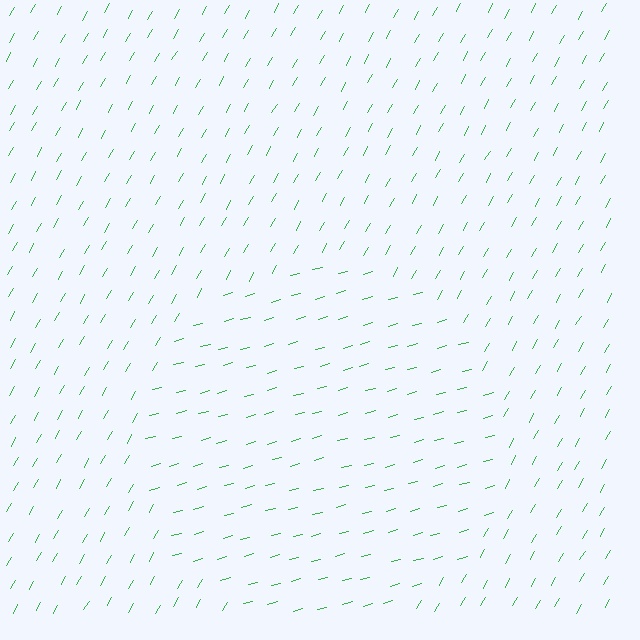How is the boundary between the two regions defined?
The boundary is defined purely by a change in line orientation (approximately 45 degrees difference). All lines are the same color and thickness.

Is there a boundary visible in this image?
Yes, there is a texture boundary formed by a change in line orientation.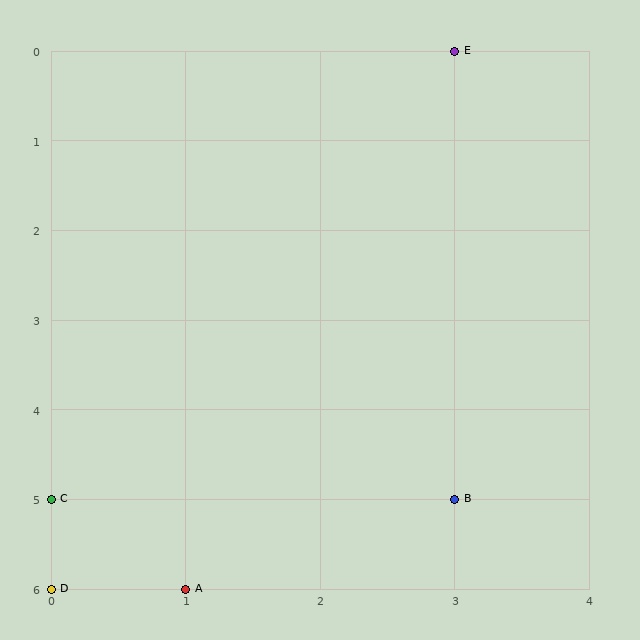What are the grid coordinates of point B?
Point B is at grid coordinates (3, 5).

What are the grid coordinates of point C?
Point C is at grid coordinates (0, 5).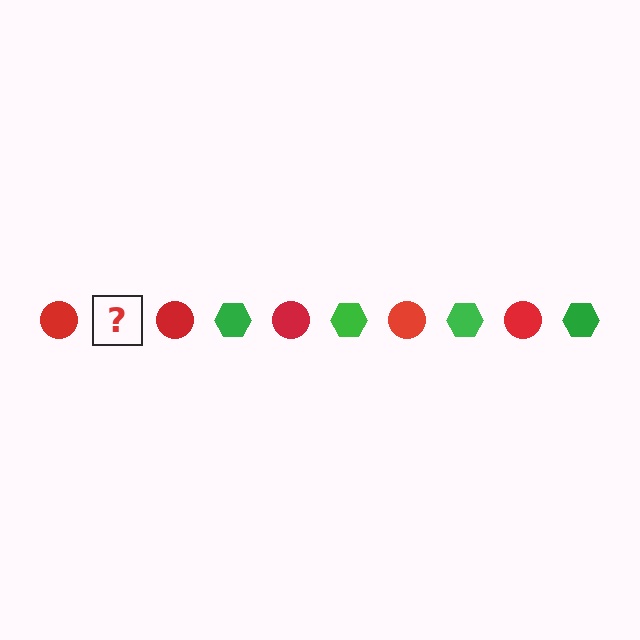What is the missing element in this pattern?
The missing element is a green hexagon.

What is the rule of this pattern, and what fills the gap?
The rule is that the pattern alternates between red circle and green hexagon. The gap should be filled with a green hexagon.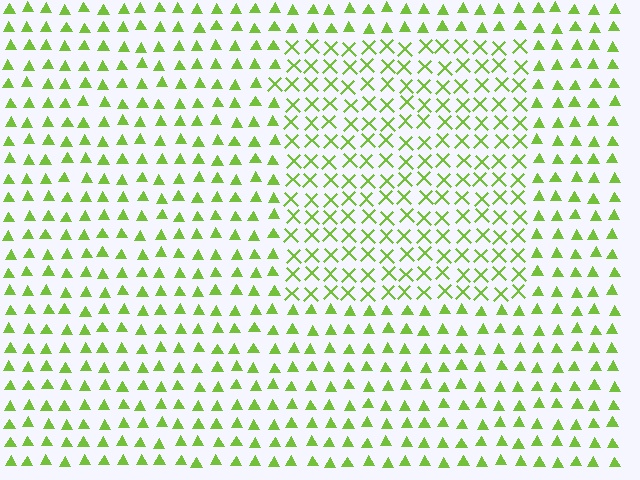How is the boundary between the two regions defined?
The boundary is defined by a change in element shape: X marks inside vs. triangles outside. All elements share the same color and spacing.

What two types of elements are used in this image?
The image uses X marks inside the rectangle region and triangles outside it.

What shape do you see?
I see a rectangle.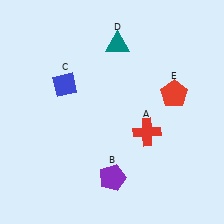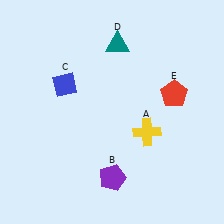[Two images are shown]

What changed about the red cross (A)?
In Image 1, A is red. In Image 2, it changed to yellow.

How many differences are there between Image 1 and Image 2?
There is 1 difference between the two images.